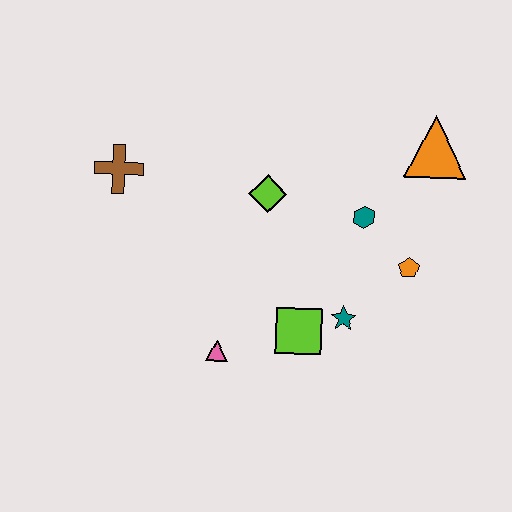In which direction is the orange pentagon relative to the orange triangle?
The orange pentagon is below the orange triangle.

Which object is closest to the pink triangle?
The lime square is closest to the pink triangle.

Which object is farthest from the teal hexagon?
The brown cross is farthest from the teal hexagon.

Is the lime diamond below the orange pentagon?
No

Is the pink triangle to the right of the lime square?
No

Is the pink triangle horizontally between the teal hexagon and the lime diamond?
No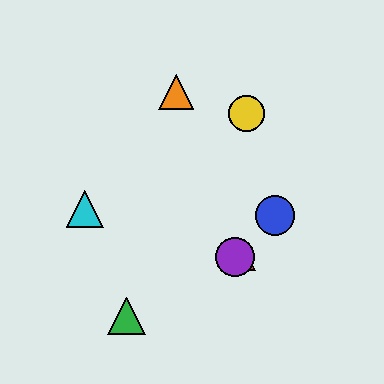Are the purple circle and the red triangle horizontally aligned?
Yes, both are at y≈257.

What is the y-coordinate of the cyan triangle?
The cyan triangle is at y≈209.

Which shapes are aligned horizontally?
The red triangle, the purple circle are aligned horizontally.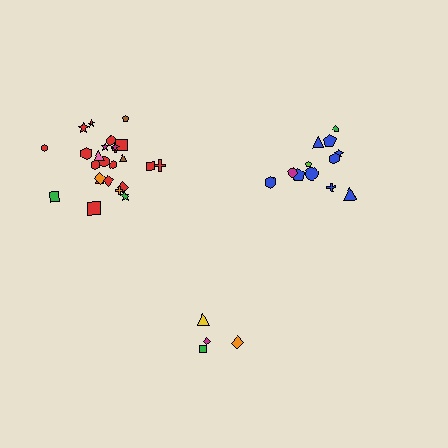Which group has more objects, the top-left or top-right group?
The top-left group.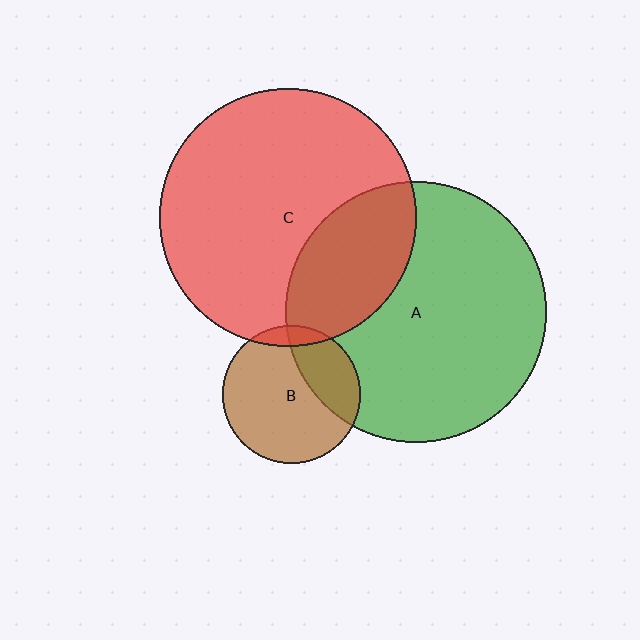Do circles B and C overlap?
Yes.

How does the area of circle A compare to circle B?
Approximately 3.6 times.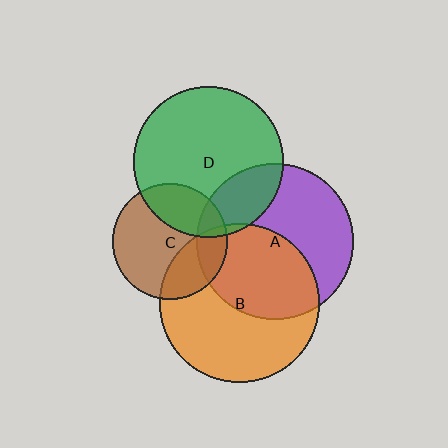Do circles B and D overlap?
Yes.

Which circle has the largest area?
Circle B (orange).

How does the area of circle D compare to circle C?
Approximately 1.7 times.